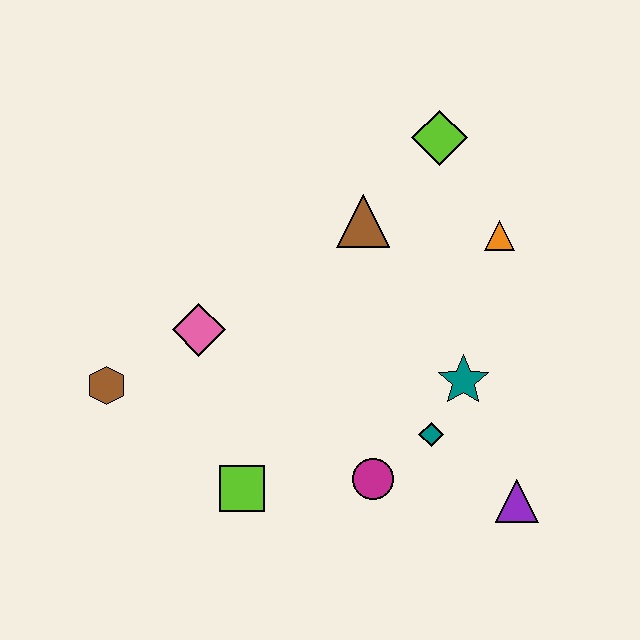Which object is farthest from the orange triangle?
The brown hexagon is farthest from the orange triangle.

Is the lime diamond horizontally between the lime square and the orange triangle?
Yes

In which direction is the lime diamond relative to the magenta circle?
The lime diamond is above the magenta circle.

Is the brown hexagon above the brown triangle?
No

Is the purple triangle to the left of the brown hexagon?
No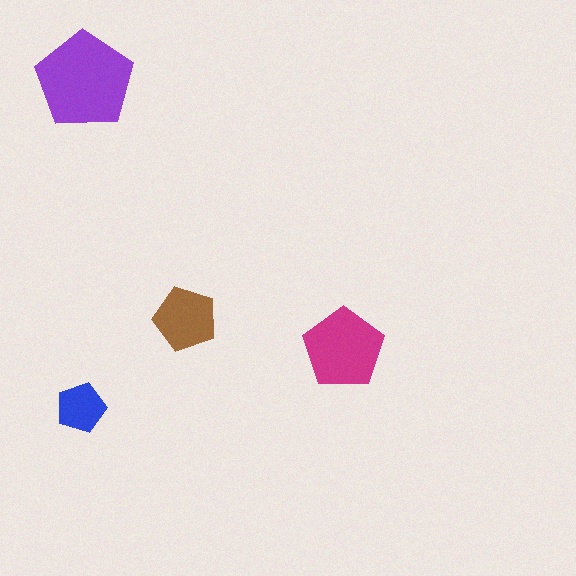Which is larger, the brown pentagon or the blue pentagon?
The brown one.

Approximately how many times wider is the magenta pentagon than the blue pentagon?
About 1.5 times wider.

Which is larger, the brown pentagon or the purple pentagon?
The purple one.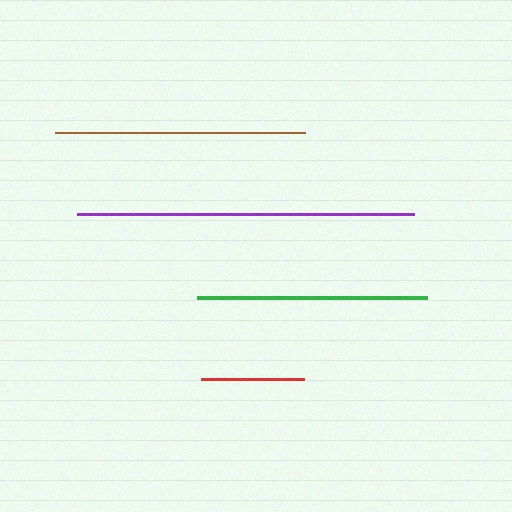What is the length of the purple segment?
The purple segment is approximately 336 pixels long.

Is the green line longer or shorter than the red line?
The green line is longer than the red line.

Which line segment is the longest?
The purple line is the longest at approximately 336 pixels.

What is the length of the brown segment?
The brown segment is approximately 251 pixels long.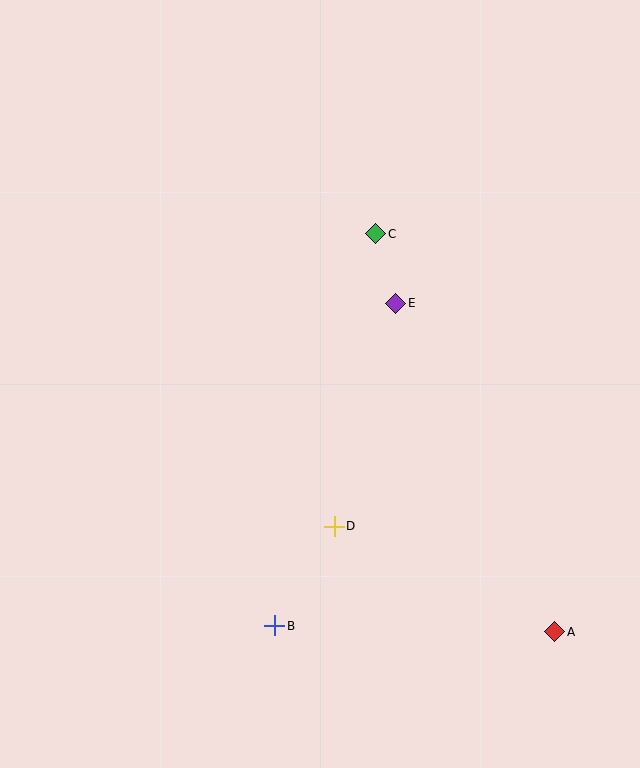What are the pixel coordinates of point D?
Point D is at (334, 526).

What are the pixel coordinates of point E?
Point E is at (396, 303).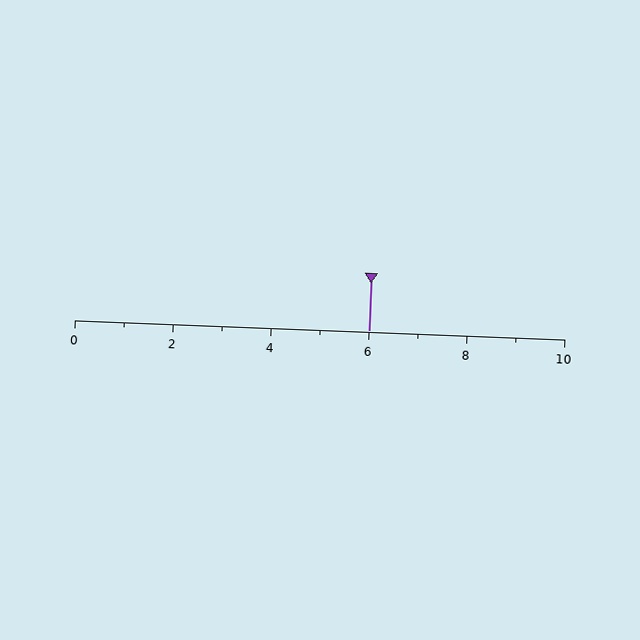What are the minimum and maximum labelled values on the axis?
The axis runs from 0 to 10.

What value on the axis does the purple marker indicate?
The marker indicates approximately 6.